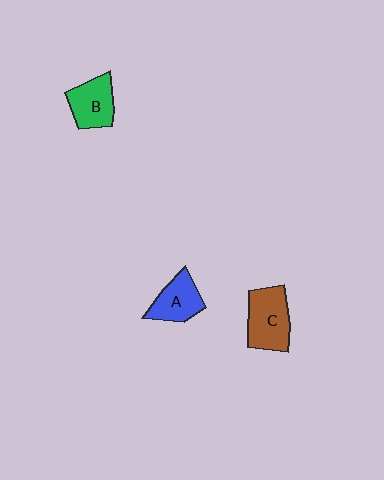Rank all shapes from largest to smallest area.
From largest to smallest: C (brown), B (green), A (blue).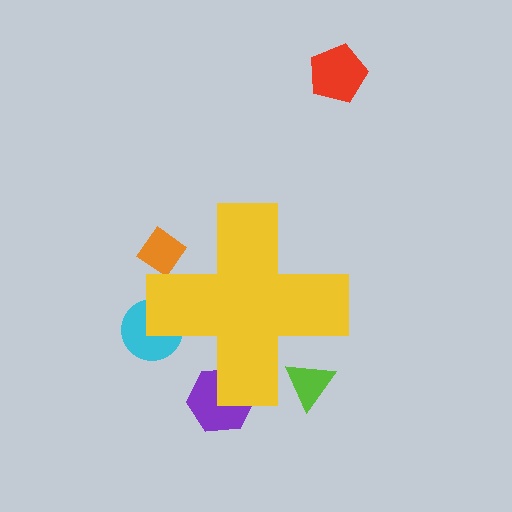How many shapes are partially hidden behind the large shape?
4 shapes are partially hidden.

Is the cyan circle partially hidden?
Yes, the cyan circle is partially hidden behind the yellow cross.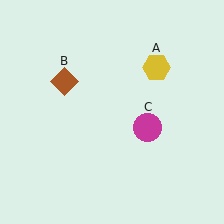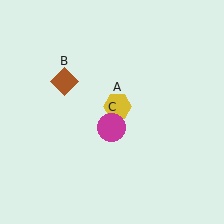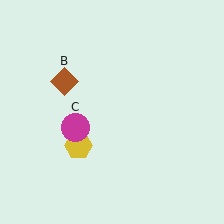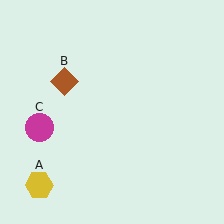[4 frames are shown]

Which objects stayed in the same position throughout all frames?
Brown diamond (object B) remained stationary.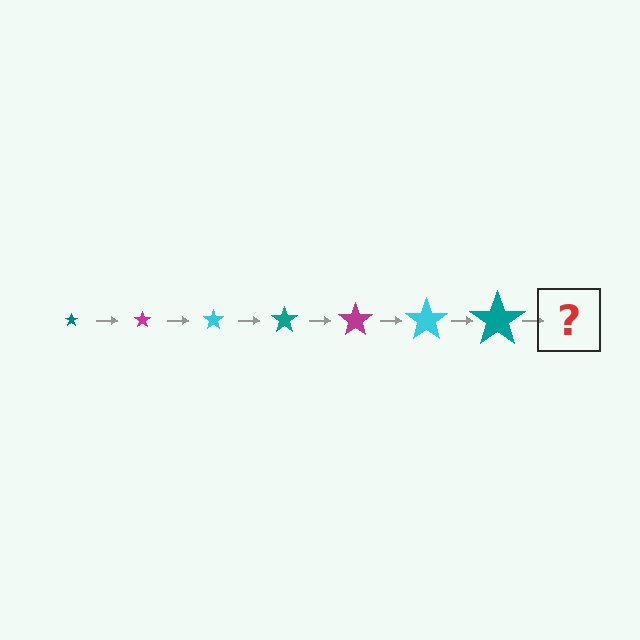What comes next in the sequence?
The next element should be a magenta star, larger than the previous one.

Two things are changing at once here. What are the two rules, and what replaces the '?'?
The two rules are that the star grows larger each step and the color cycles through teal, magenta, and cyan. The '?' should be a magenta star, larger than the previous one.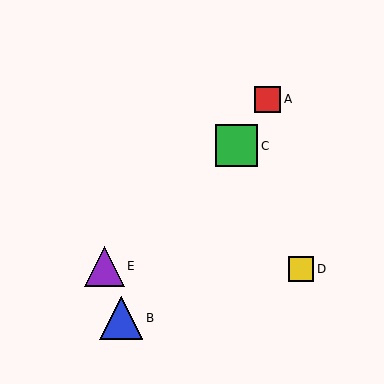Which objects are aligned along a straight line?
Objects A, B, C are aligned along a straight line.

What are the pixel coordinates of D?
Object D is at (301, 269).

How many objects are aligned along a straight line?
3 objects (A, B, C) are aligned along a straight line.